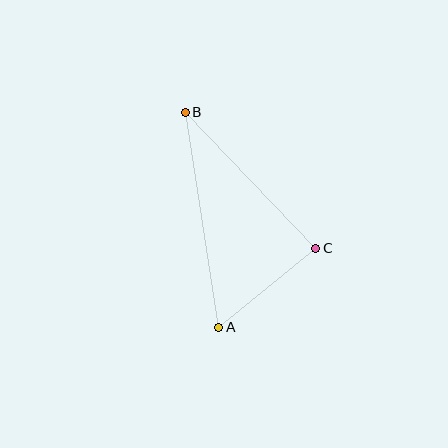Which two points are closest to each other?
Points A and C are closest to each other.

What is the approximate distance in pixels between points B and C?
The distance between B and C is approximately 188 pixels.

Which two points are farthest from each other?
Points A and B are farthest from each other.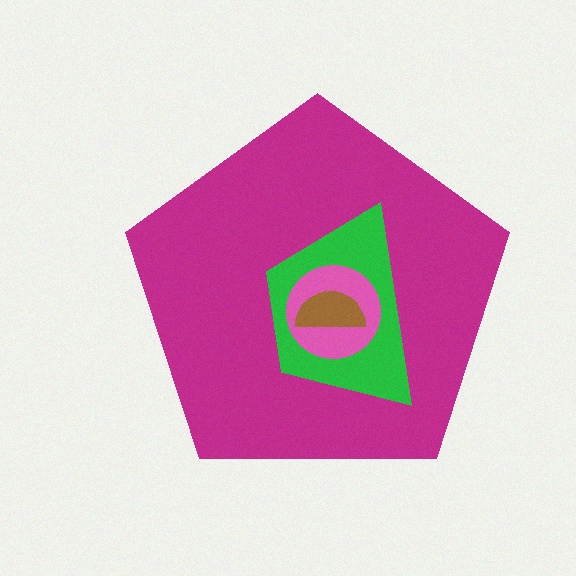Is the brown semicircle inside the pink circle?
Yes.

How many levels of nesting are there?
4.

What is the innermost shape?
The brown semicircle.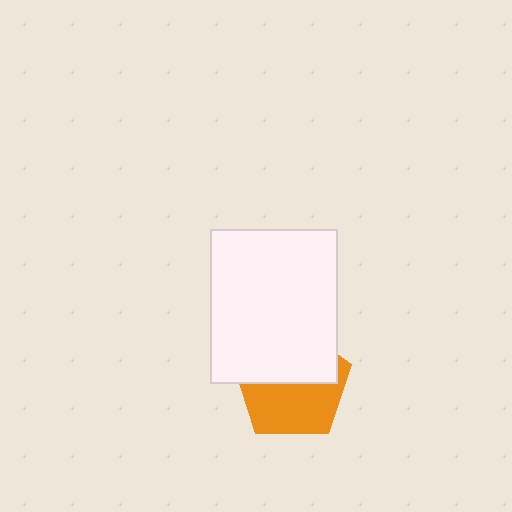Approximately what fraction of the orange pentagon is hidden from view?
Roughly 48% of the orange pentagon is hidden behind the white rectangle.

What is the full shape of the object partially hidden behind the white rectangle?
The partially hidden object is an orange pentagon.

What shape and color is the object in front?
The object in front is a white rectangle.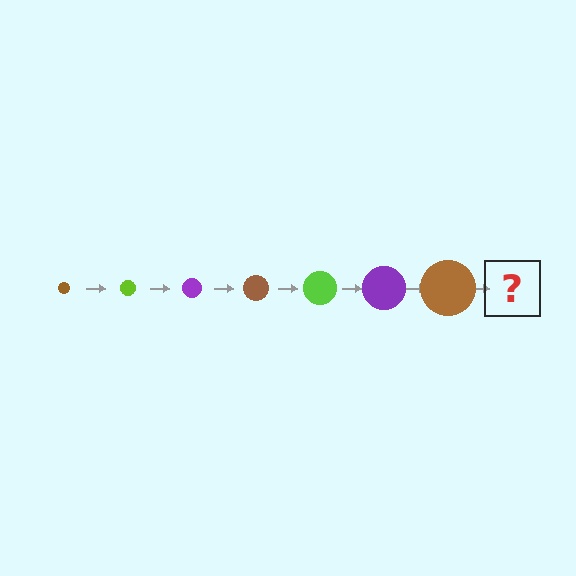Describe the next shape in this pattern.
It should be a lime circle, larger than the previous one.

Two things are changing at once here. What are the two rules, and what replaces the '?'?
The two rules are that the circle grows larger each step and the color cycles through brown, lime, and purple. The '?' should be a lime circle, larger than the previous one.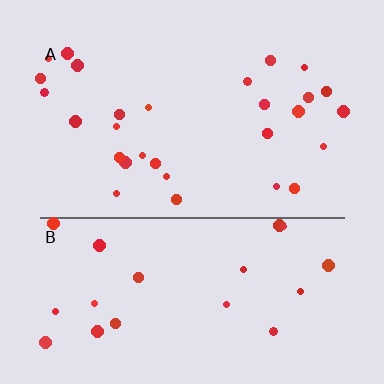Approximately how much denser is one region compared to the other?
Approximately 1.4× — region A over region B.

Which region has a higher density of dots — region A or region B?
A (the top).